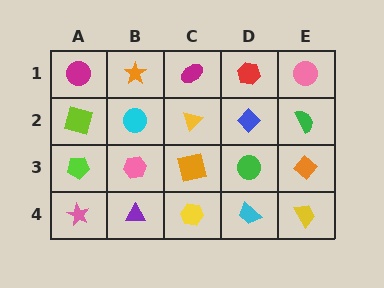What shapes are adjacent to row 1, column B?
A cyan circle (row 2, column B), a magenta circle (row 1, column A), a magenta ellipse (row 1, column C).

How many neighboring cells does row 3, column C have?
4.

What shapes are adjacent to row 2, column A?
A magenta circle (row 1, column A), a lime pentagon (row 3, column A), a cyan circle (row 2, column B).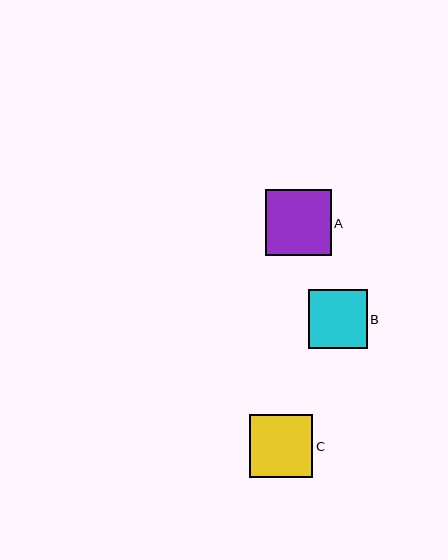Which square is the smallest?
Square B is the smallest with a size of approximately 59 pixels.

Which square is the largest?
Square A is the largest with a size of approximately 65 pixels.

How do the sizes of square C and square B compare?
Square C and square B are approximately the same size.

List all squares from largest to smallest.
From largest to smallest: A, C, B.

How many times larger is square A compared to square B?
Square A is approximately 1.1 times the size of square B.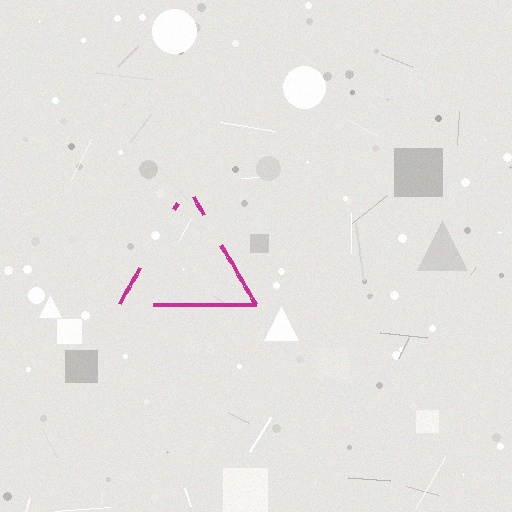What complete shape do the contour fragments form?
The contour fragments form a triangle.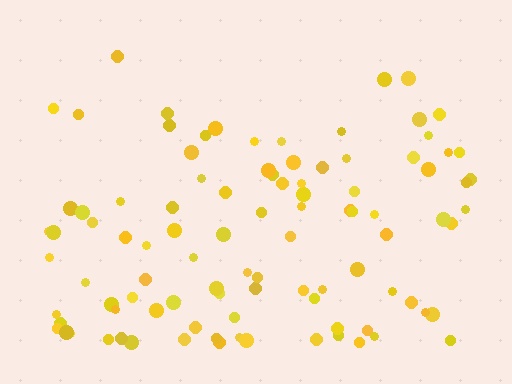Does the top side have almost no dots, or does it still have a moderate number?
Still a moderate number, just noticeably fewer than the bottom.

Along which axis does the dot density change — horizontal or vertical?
Vertical.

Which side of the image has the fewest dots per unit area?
The top.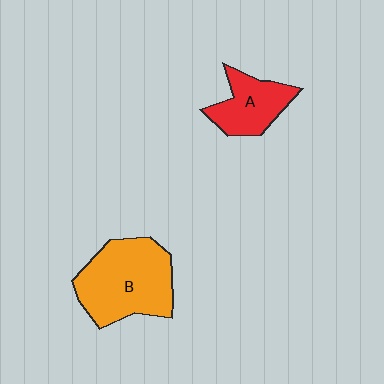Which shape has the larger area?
Shape B (orange).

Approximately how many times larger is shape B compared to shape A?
Approximately 1.8 times.